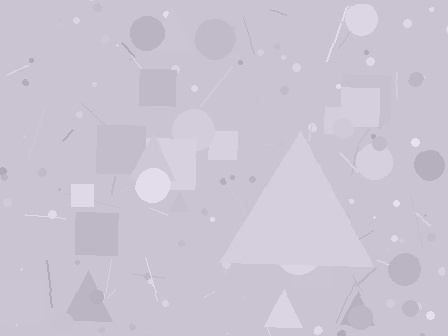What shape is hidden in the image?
A triangle is hidden in the image.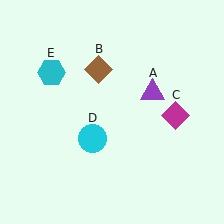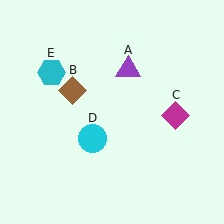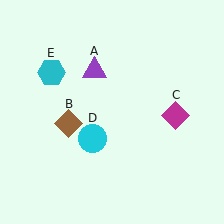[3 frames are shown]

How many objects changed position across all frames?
2 objects changed position: purple triangle (object A), brown diamond (object B).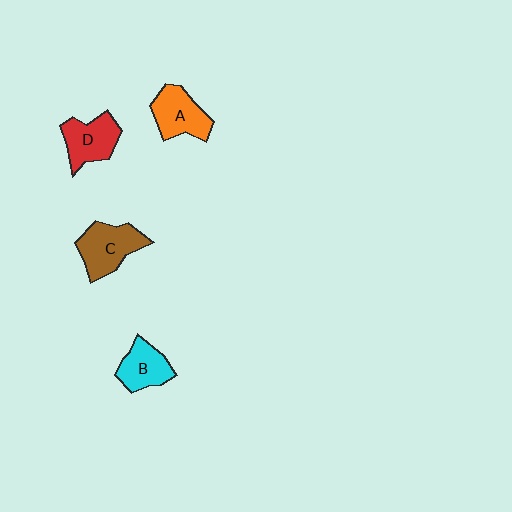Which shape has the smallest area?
Shape B (cyan).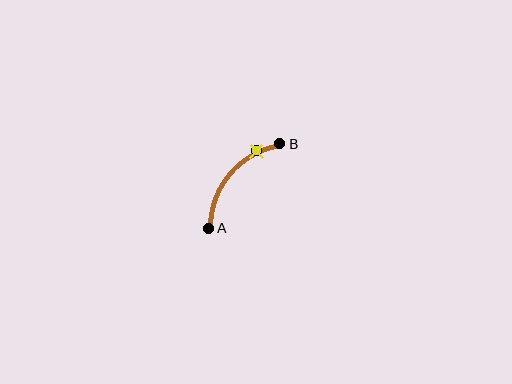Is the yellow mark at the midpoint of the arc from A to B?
No. The yellow mark lies on the arc but is closer to endpoint B. The arc midpoint would be at the point on the curve equidistant along the arc from both A and B.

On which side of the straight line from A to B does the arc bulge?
The arc bulges above and to the left of the straight line connecting A and B.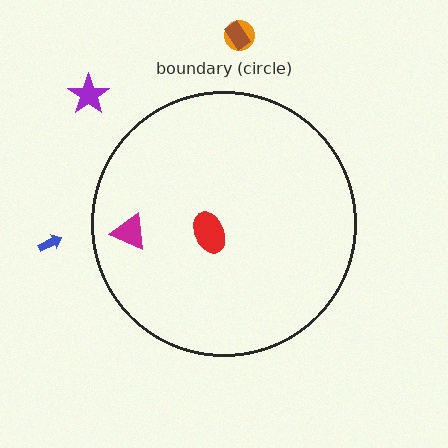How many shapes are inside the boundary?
2 inside, 4 outside.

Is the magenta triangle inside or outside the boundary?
Inside.